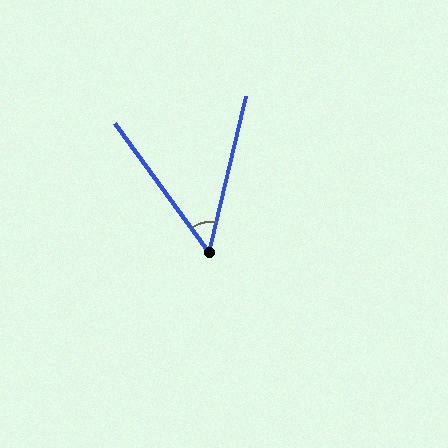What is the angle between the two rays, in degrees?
Approximately 49 degrees.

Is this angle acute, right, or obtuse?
It is acute.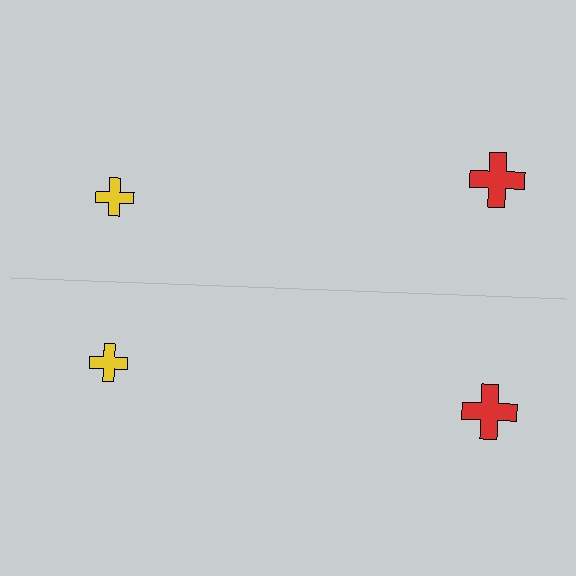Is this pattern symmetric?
Yes, this pattern has bilateral (reflection) symmetry.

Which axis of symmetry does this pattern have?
The pattern has a horizontal axis of symmetry running through the center of the image.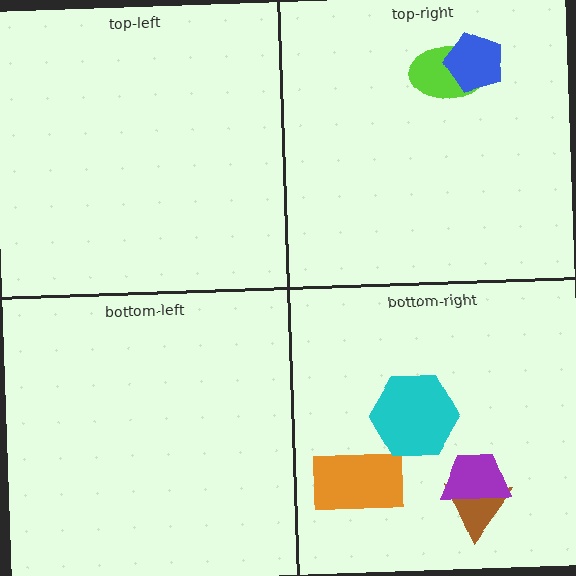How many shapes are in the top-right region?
2.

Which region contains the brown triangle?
The bottom-right region.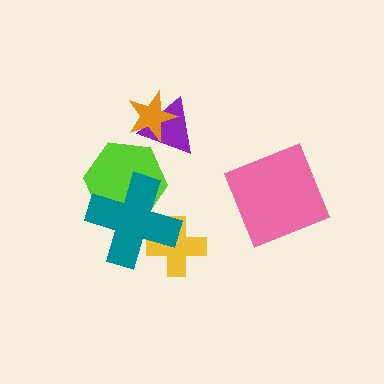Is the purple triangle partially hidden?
Yes, it is partially covered by another shape.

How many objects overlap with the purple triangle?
1 object overlaps with the purple triangle.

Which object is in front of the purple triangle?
The orange star is in front of the purple triangle.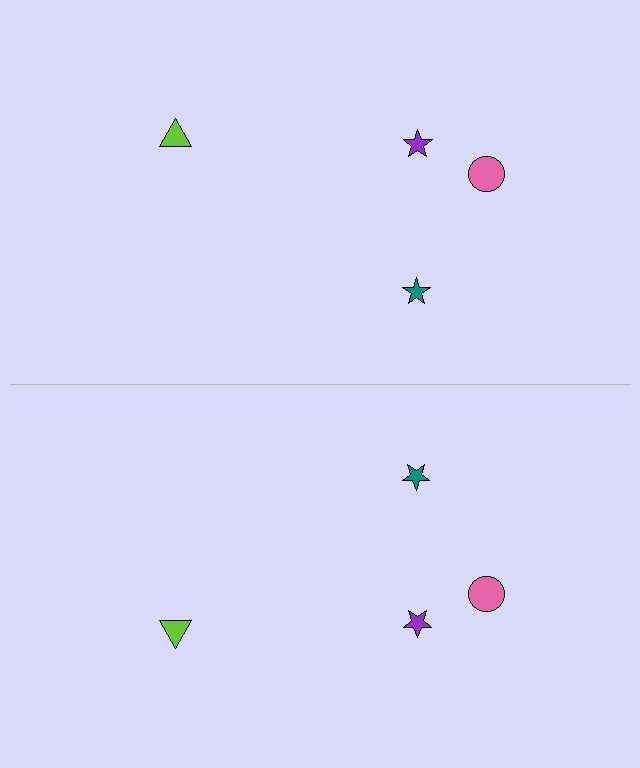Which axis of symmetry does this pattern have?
The pattern has a horizontal axis of symmetry running through the center of the image.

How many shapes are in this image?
There are 8 shapes in this image.